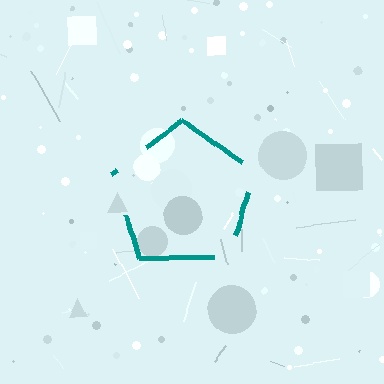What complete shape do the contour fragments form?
The contour fragments form a pentagon.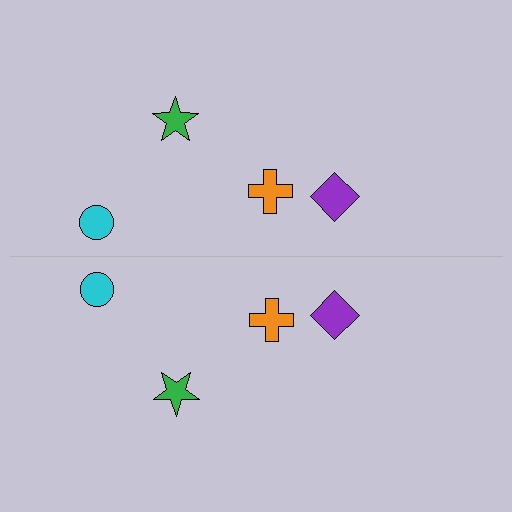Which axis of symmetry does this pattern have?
The pattern has a horizontal axis of symmetry running through the center of the image.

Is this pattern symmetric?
Yes, this pattern has bilateral (reflection) symmetry.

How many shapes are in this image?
There are 8 shapes in this image.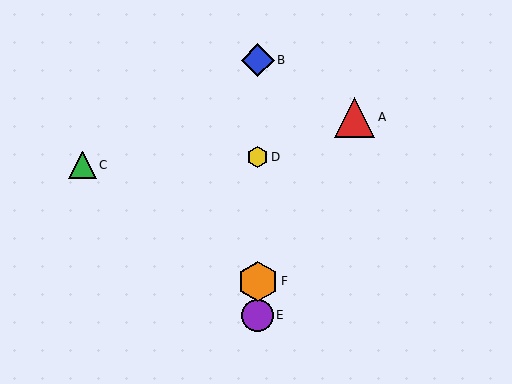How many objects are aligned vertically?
4 objects (B, D, E, F) are aligned vertically.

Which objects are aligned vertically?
Objects B, D, E, F are aligned vertically.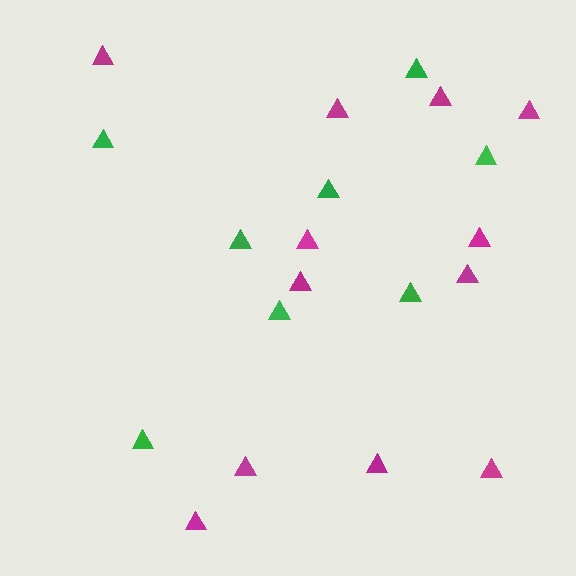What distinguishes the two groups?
There are 2 groups: one group of magenta triangles (12) and one group of green triangles (8).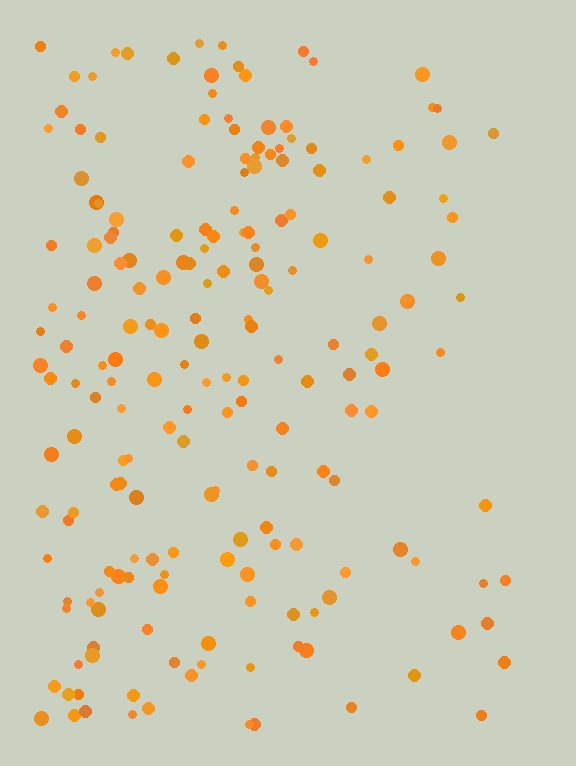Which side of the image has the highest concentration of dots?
The left.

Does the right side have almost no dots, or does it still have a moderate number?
Still a moderate number, just noticeably fewer than the left.